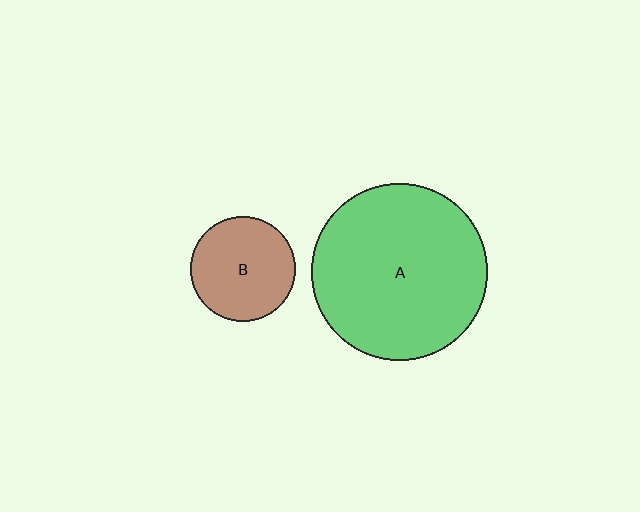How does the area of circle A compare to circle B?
Approximately 2.8 times.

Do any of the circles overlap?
No, none of the circles overlap.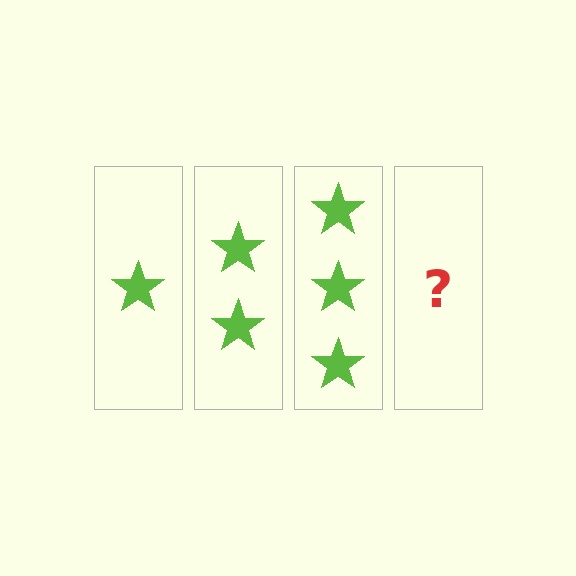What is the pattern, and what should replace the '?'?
The pattern is that each step adds one more star. The '?' should be 4 stars.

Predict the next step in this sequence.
The next step is 4 stars.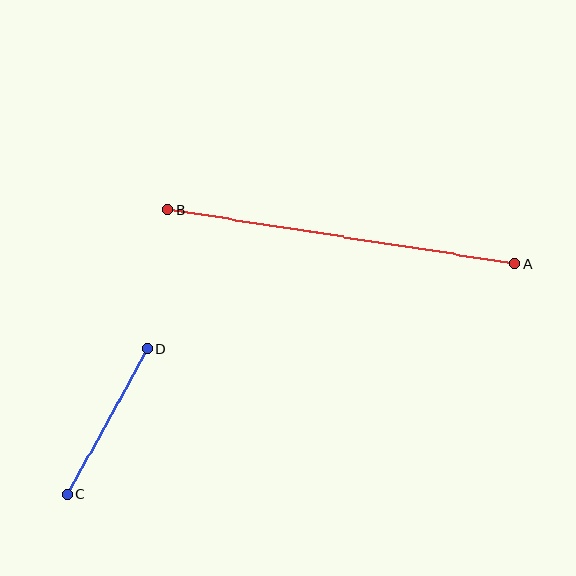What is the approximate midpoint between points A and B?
The midpoint is at approximately (341, 237) pixels.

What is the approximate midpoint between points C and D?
The midpoint is at approximately (107, 421) pixels.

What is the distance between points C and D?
The distance is approximately 166 pixels.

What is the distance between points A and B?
The distance is approximately 352 pixels.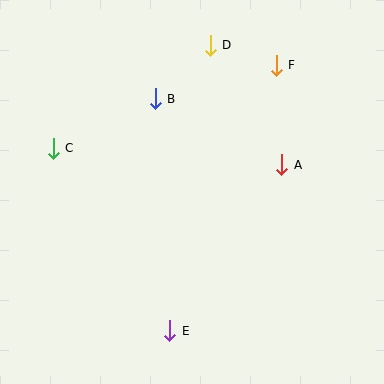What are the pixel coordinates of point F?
Point F is at (276, 65).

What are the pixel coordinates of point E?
Point E is at (170, 331).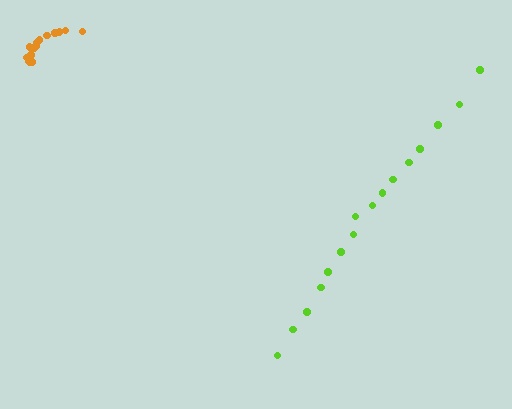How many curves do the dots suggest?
There are 2 distinct paths.